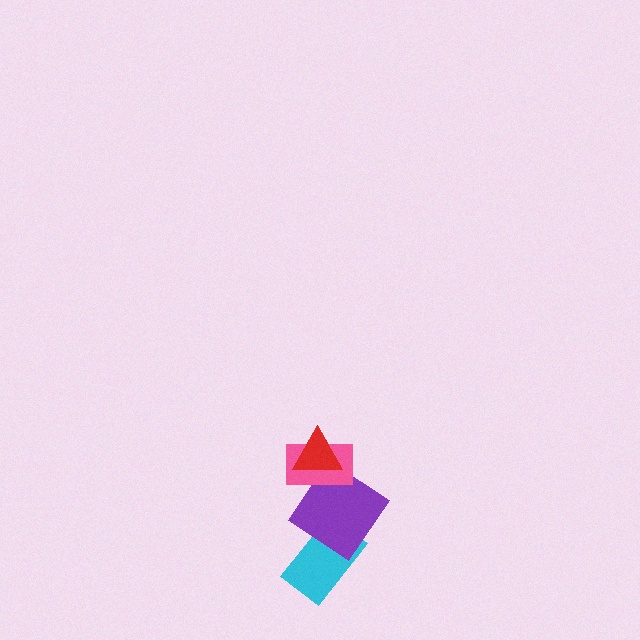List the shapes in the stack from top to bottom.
From top to bottom: the red triangle, the pink rectangle, the purple diamond, the cyan rectangle.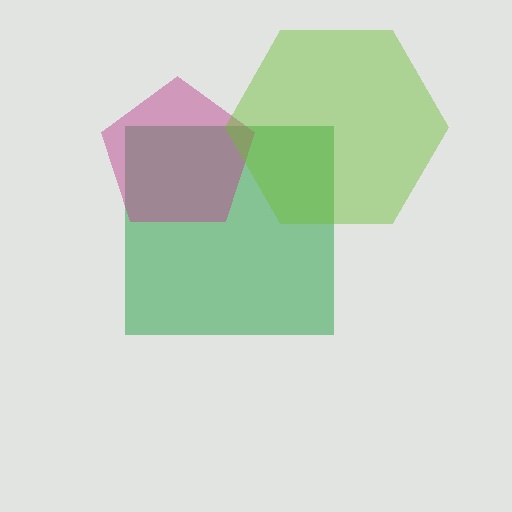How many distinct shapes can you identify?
There are 3 distinct shapes: a green square, a magenta pentagon, a lime hexagon.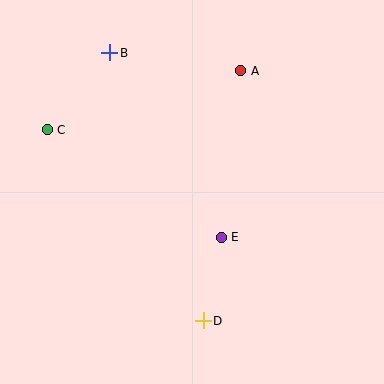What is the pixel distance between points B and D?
The distance between B and D is 284 pixels.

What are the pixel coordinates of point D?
Point D is at (203, 321).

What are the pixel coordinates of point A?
Point A is at (241, 71).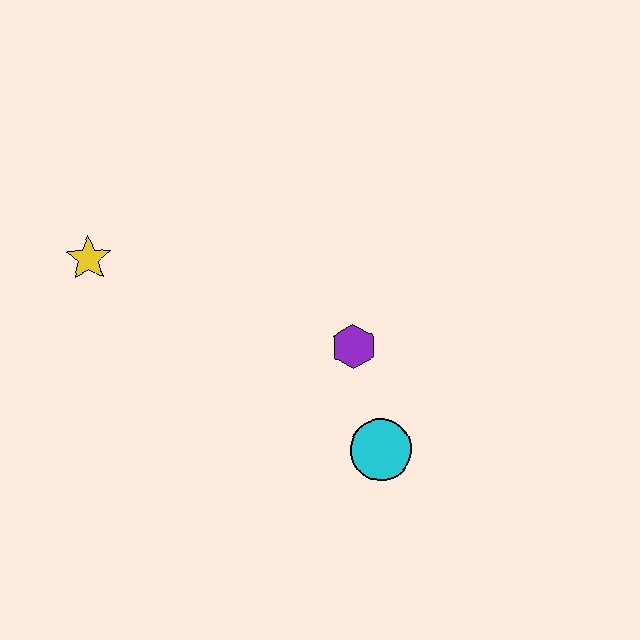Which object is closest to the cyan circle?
The purple hexagon is closest to the cyan circle.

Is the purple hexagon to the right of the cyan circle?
No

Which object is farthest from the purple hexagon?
The yellow star is farthest from the purple hexagon.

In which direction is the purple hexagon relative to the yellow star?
The purple hexagon is to the right of the yellow star.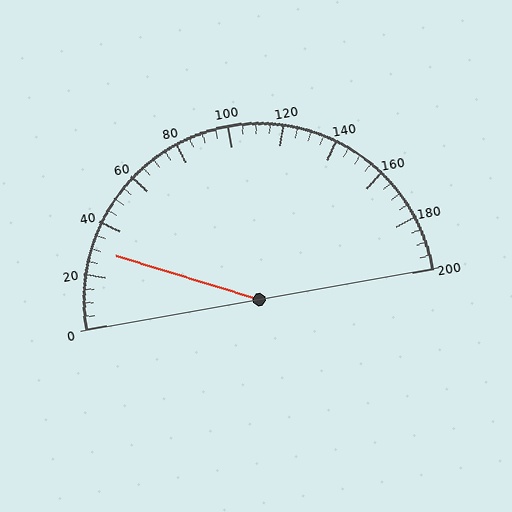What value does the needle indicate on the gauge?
The needle indicates approximately 30.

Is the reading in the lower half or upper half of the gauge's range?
The reading is in the lower half of the range (0 to 200).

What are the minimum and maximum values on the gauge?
The gauge ranges from 0 to 200.